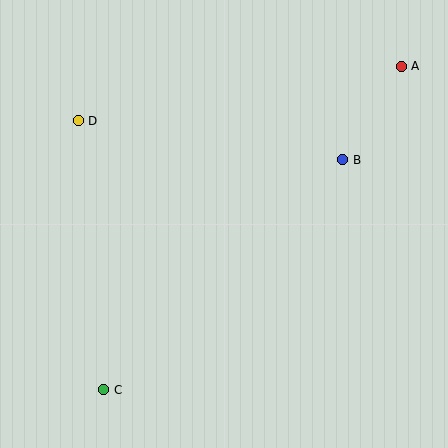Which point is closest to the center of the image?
Point B at (343, 160) is closest to the center.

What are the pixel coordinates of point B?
Point B is at (343, 160).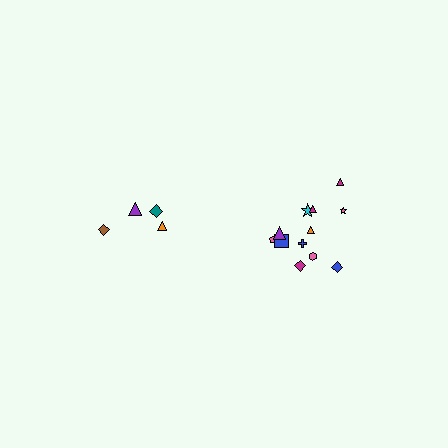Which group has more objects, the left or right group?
The right group.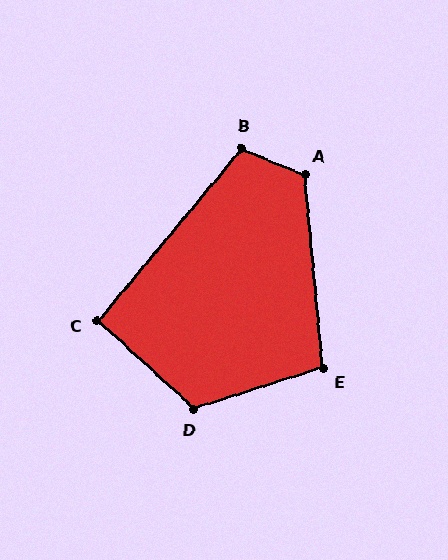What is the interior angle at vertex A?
Approximately 118 degrees (obtuse).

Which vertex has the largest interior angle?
D, at approximately 120 degrees.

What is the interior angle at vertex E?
Approximately 102 degrees (obtuse).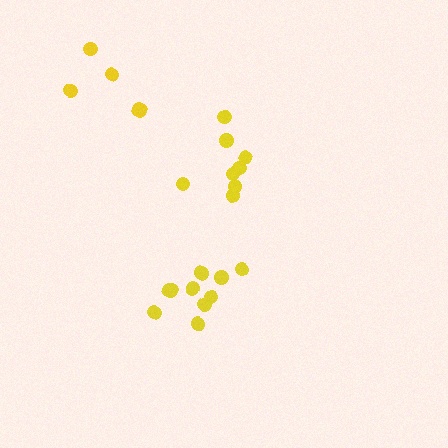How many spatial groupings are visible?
There are 3 spatial groupings.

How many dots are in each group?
Group 1: 5 dots, Group 2: 8 dots, Group 3: 10 dots (23 total).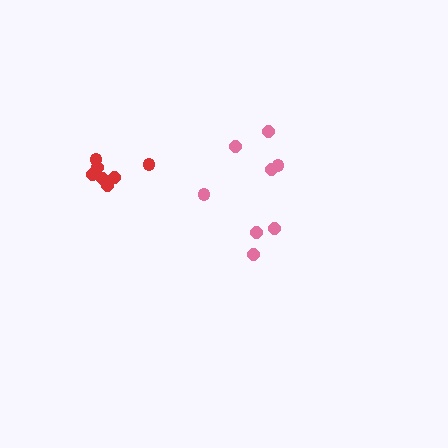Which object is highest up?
The red cluster is topmost.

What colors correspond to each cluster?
The clusters are colored: pink, red.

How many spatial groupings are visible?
There are 2 spatial groupings.